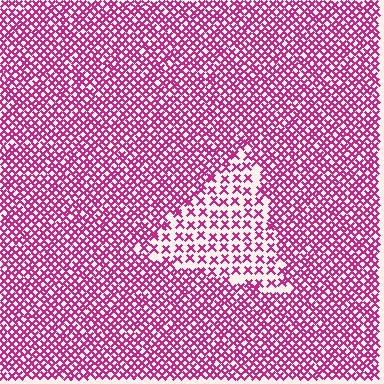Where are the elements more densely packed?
The elements are more densely packed outside the triangle boundary.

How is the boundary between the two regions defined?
The boundary is defined by a change in element density (approximately 2.1x ratio). All elements are the same color, size, and shape.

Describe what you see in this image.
The image contains small magenta elements arranged at two different densities. A triangle-shaped region is visible where the elements are less densely packed than the surrounding area.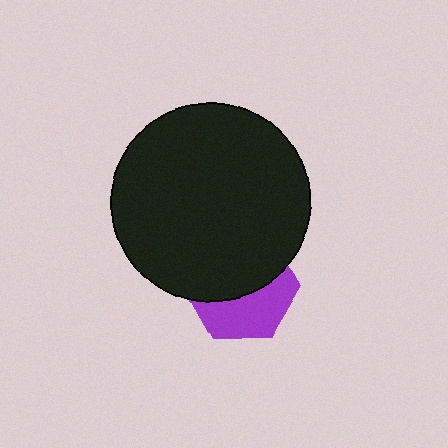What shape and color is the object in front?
The object in front is a black circle.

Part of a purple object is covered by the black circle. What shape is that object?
It is a hexagon.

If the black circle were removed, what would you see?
You would see the complete purple hexagon.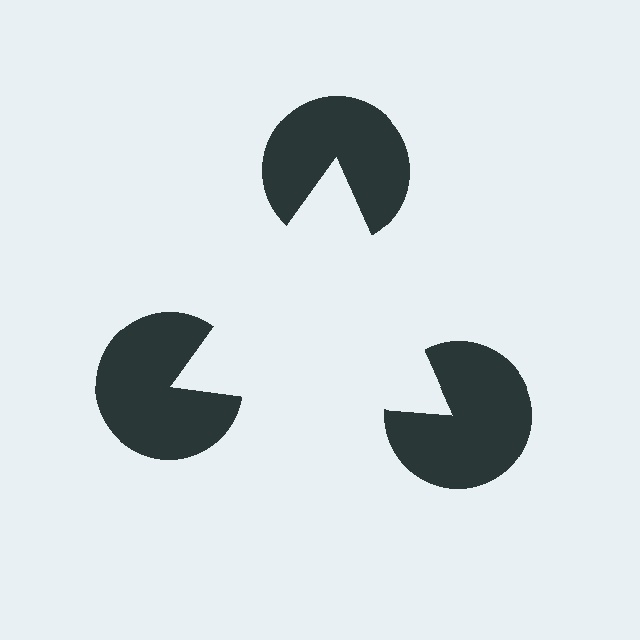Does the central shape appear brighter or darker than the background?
It typically appears slightly brighter than the background, even though no actual brightness change is drawn.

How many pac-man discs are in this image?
There are 3 — one at each vertex of the illusory triangle.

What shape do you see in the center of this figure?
An illusory triangle — its edges are inferred from the aligned wedge cuts in the pac-man discs, not physically drawn.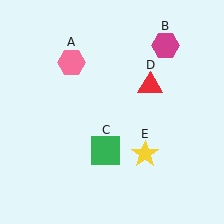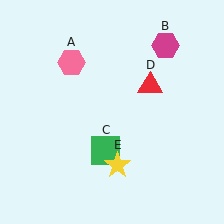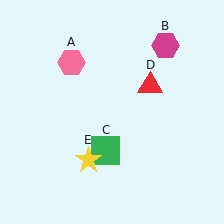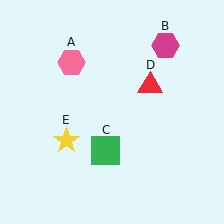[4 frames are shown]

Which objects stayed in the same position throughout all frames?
Pink hexagon (object A) and magenta hexagon (object B) and green square (object C) and red triangle (object D) remained stationary.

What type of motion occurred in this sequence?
The yellow star (object E) rotated clockwise around the center of the scene.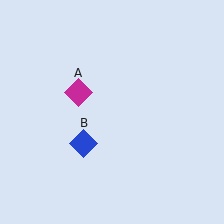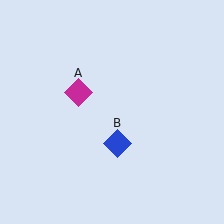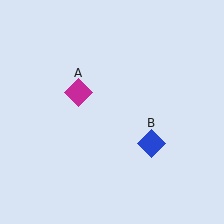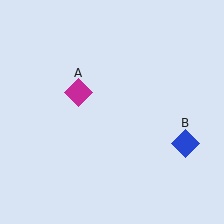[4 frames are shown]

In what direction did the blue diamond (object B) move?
The blue diamond (object B) moved right.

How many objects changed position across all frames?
1 object changed position: blue diamond (object B).